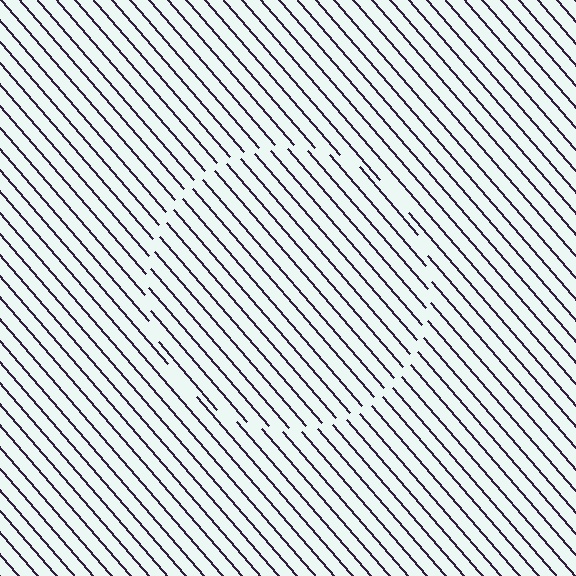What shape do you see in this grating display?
An illusory circle. The interior of the shape contains the same grating, shifted by half a period — the contour is defined by the phase discontinuity where line-ends from the inner and outer gratings abut.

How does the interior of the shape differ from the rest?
The interior of the shape contains the same grating, shifted by half a period — the contour is defined by the phase discontinuity where line-ends from the inner and outer gratings abut.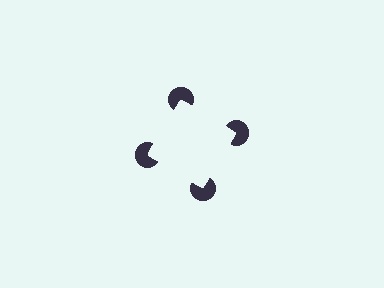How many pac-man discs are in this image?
There are 4 — one at each vertex of the illusory square.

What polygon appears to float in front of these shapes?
An illusory square — its edges are inferred from the aligned wedge cuts in the pac-man discs, not physically drawn.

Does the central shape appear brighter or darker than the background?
It typically appears slightly brighter than the background, even though no actual brightness change is drawn.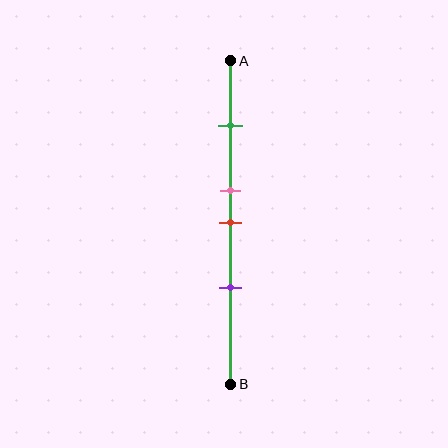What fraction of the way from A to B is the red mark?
The red mark is approximately 50% (0.5) of the way from A to B.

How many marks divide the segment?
There are 4 marks dividing the segment.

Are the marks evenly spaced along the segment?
No, the marks are not evenly spaced.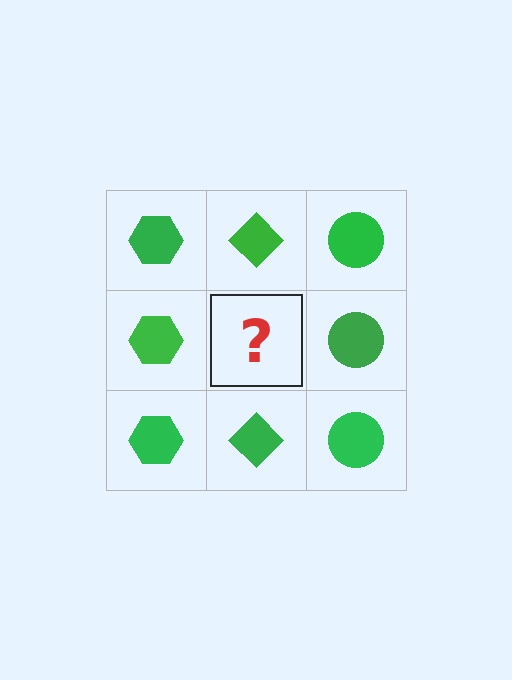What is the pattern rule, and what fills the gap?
The rule is that each column has a consistent shape. The gap should be filled with a green diamond.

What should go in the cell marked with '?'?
The missing cell should contain a green diamond.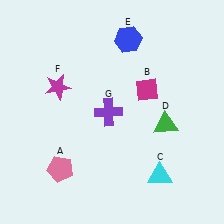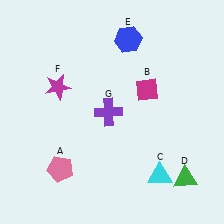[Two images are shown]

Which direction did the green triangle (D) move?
The green triangle (D) moved down.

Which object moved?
The green triangle (D) moved down.